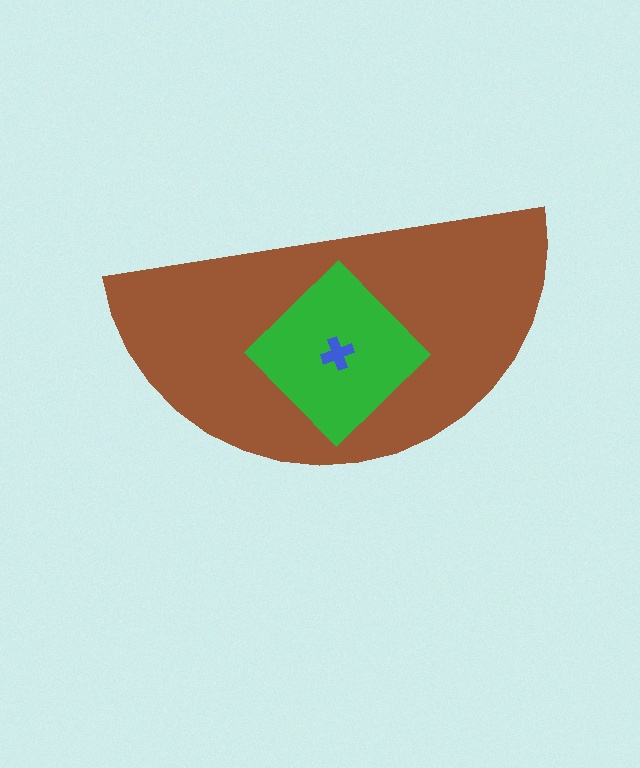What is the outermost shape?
The brown semicircle.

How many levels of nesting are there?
3.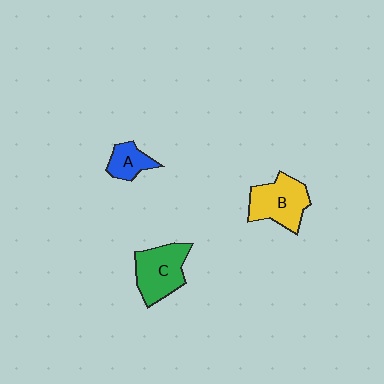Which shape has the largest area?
Shape B (yellow).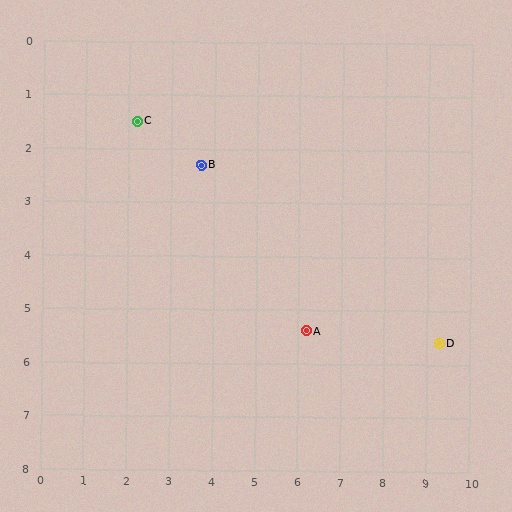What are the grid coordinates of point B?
Point B is at approximately (3.7, 2.3).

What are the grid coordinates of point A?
Point A is at approximately (6.2, 5.4).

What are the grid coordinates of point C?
Point C is at approximately (2.2, 1.5).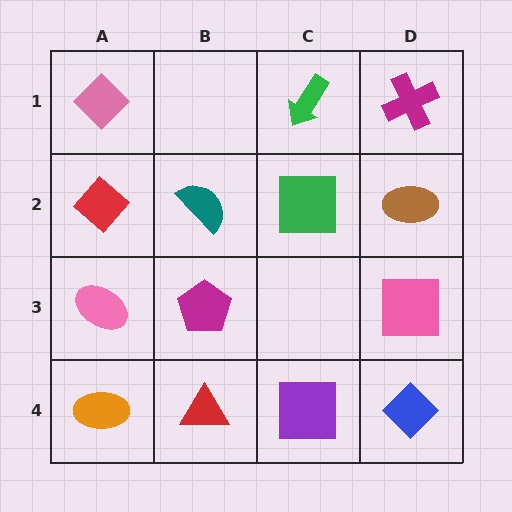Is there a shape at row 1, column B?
No, that cell is empty.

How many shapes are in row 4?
4 shapes.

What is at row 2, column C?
A green square.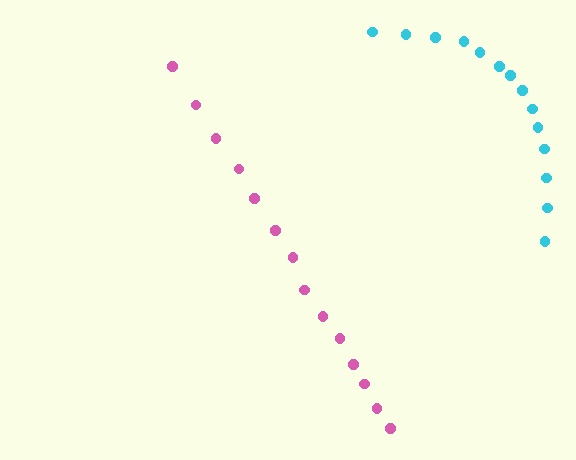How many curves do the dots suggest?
There are 2 distinct paths.